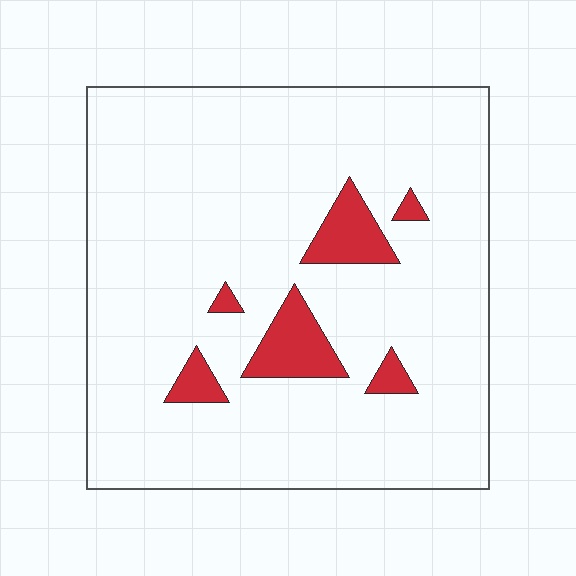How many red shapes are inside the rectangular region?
6.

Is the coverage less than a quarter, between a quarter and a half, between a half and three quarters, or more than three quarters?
Less than a quarter.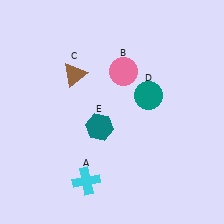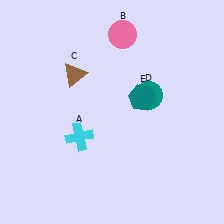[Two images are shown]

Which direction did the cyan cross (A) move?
The cyan cross (A) moved up.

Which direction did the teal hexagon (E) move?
The teal hexagon (E) moved right.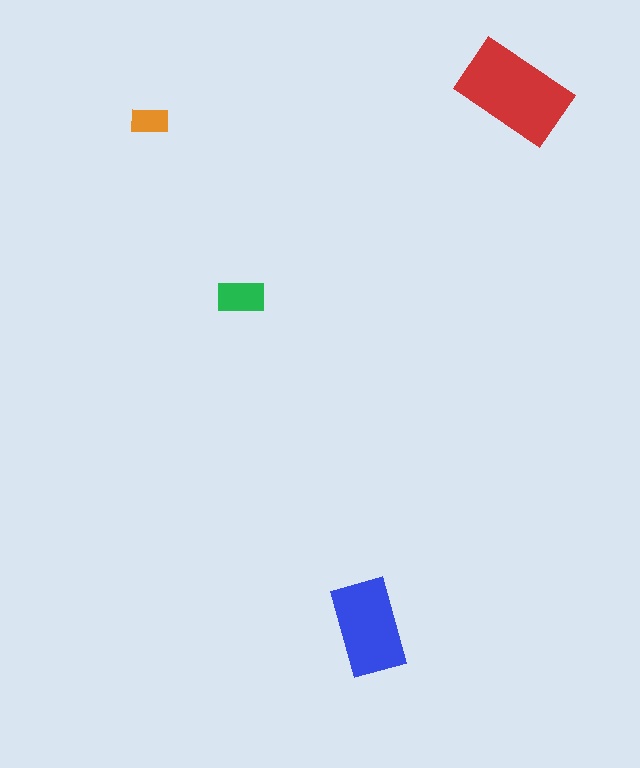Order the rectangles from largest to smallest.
the red one, the blue one, the green one, the orange one.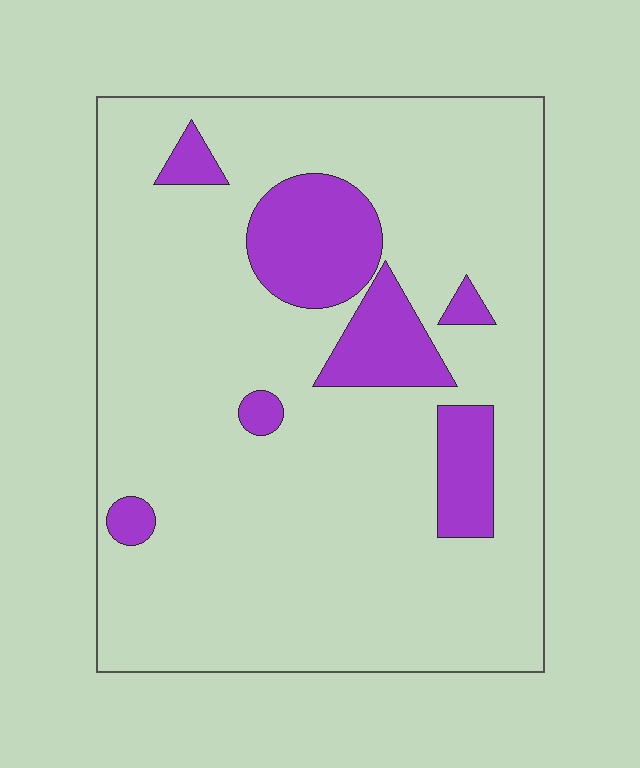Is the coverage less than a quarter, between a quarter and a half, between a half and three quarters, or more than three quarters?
Less than a quarter.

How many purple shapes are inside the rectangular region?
7.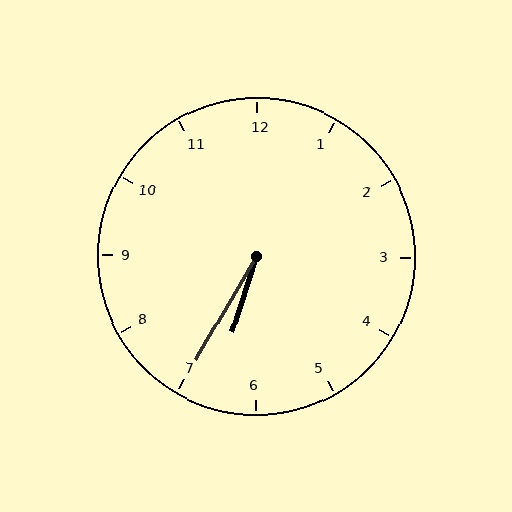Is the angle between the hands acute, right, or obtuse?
It is acute.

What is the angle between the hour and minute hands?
Approximately 12 degrees.